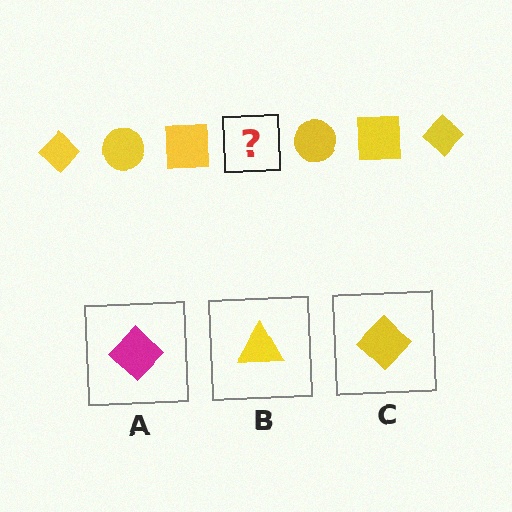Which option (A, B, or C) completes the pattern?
C.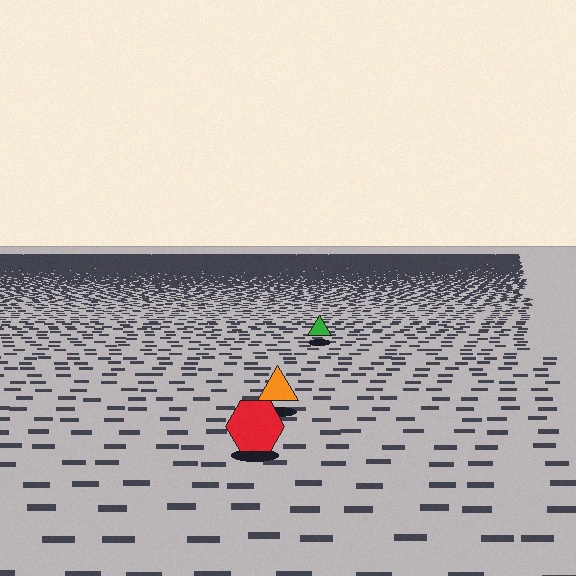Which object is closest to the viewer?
The red hexagon is closest. The texture marks near it are larger and more spread out.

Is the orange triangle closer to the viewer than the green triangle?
Yes. The orange triangle is closer — you can tell from the texture gradient: the ground texture is coarser near it.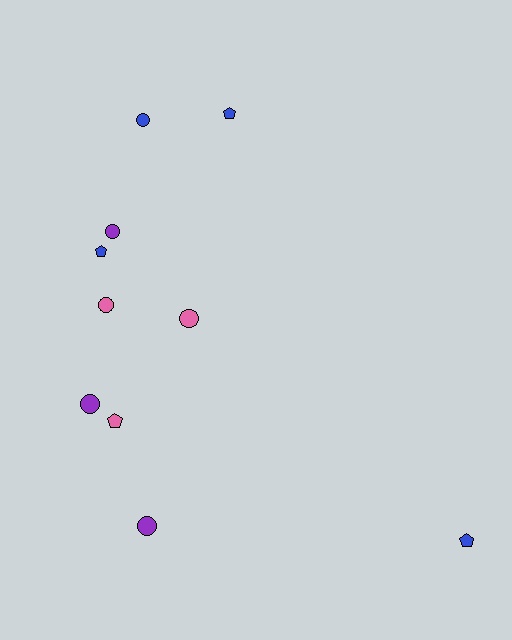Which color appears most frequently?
Blue, with 4 objects.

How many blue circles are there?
There is 1 blue circle.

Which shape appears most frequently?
Circle, with 6 objects.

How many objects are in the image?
There are 10 objects.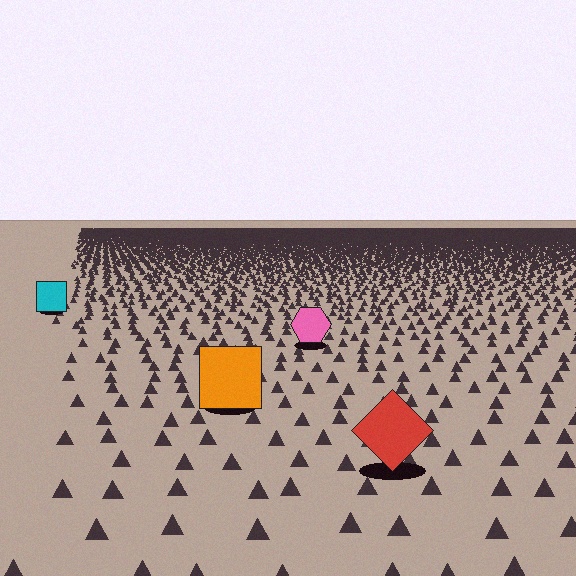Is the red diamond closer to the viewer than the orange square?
Yes. The red diamond is closer — you can tell from the texture gradient: the ground texture is coarser near it.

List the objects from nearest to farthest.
From nearest to farthest: the red diamond, the orange square, the pink hexagon, the cyan square.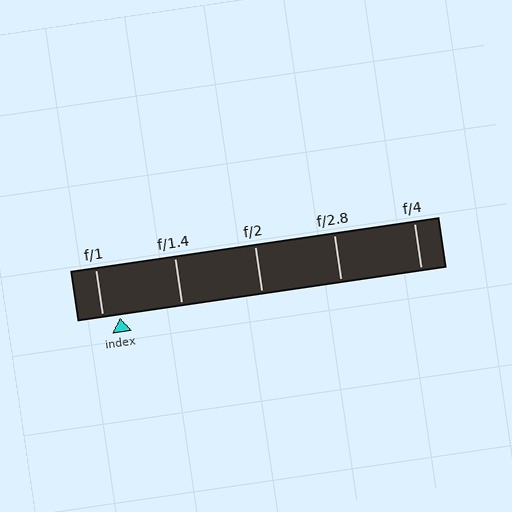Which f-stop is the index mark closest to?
The index mark is closest to f/1.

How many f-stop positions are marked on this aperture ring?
There are 5 f-stop positions marked.